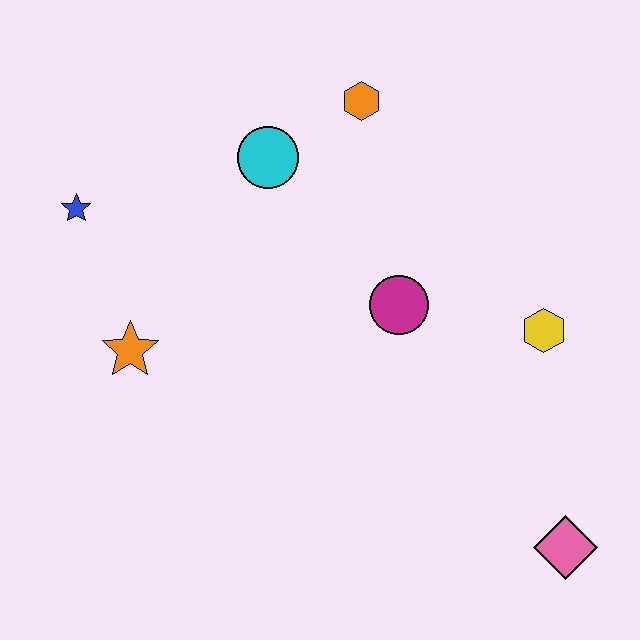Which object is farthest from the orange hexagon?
The pink diamond is farthest from the orange hexagon.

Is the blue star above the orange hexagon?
No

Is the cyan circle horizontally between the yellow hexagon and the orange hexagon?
No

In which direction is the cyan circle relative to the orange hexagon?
The cyan circle is to the left of the orange hexagon.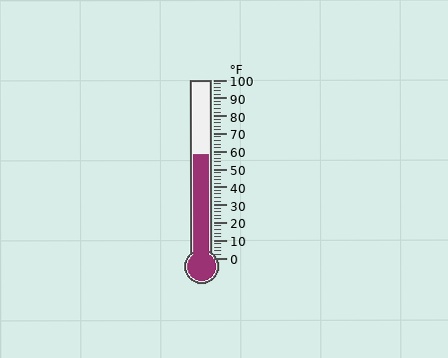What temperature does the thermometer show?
The thermometer shows approximately 58°F.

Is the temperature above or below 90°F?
The temperature is below 90°F.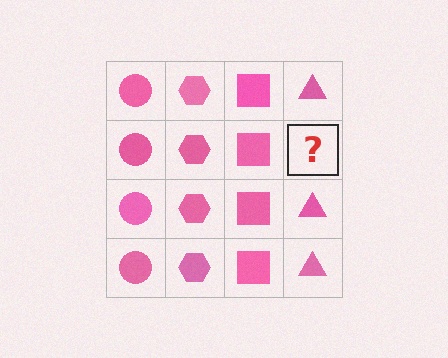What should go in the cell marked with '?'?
The missing cell should contain a pink triangle.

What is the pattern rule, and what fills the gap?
The rule is that each column has a consistent shape. The gap should be filled with a pink triangle.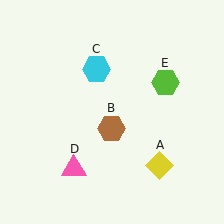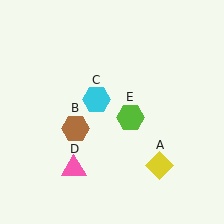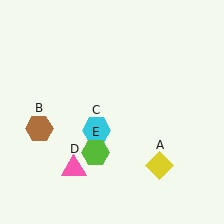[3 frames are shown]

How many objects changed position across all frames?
3 objects changed position: brown hexagon (object B), cyan hexagon (object C), lime hexagon (object E).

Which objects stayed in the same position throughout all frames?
Yellow diamond (object A) and pink triangle (object D) remained stationary.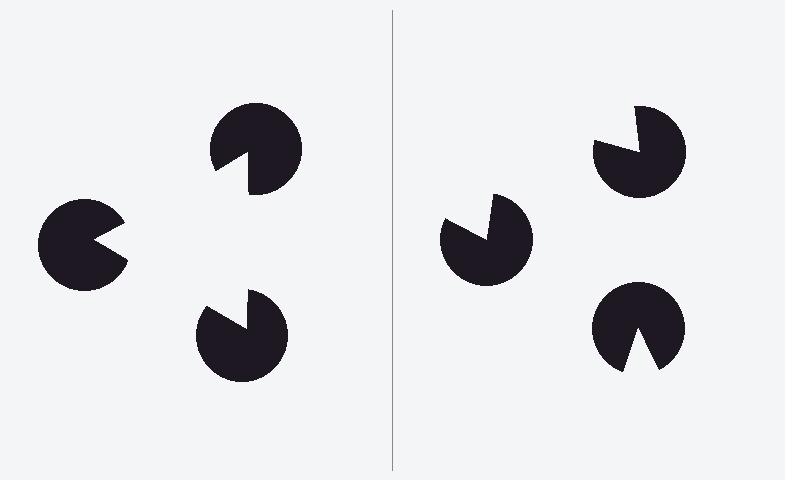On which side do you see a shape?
An illusory triangle appears on the left side. On the right side the wedge cuts are rotated, so no coherent shape forms.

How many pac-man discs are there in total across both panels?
6 — 3 on each side.